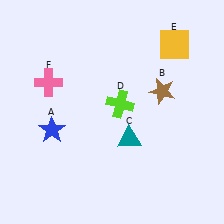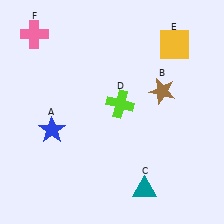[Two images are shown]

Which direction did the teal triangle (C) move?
The teal triangle (C) moved down.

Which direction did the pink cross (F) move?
The pink cross (F) moved up.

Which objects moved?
The objects that moved are: the teal triangle (C), the pink cross (F).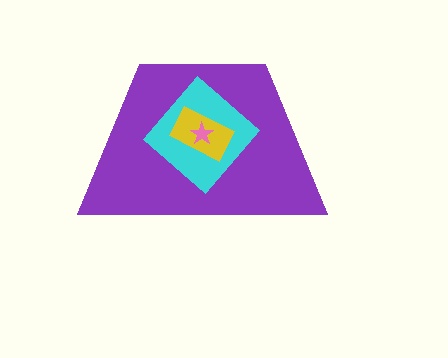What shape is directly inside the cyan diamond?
The yellow rectangle.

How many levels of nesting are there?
4.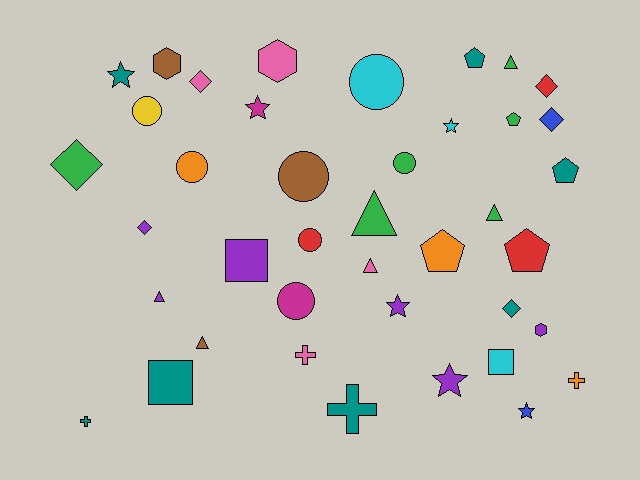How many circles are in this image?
There are 7 circles.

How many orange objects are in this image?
There are 3 orange objects.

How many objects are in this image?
There are 40 objects.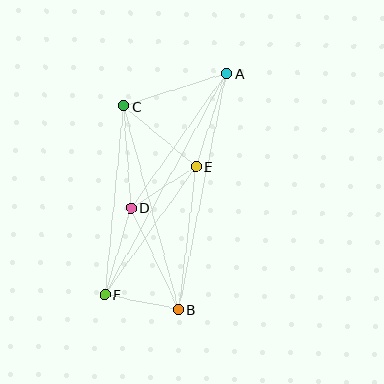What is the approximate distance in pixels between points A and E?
The distance between A and E is approximately 99 pixels.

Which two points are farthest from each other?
Points A and F are farthest from each other.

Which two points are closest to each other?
Points B and F are closest to each other.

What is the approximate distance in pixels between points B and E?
The distance between B and E is approximately 144 pixels.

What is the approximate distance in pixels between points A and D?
The distance between A and D is approximately 165 pixels.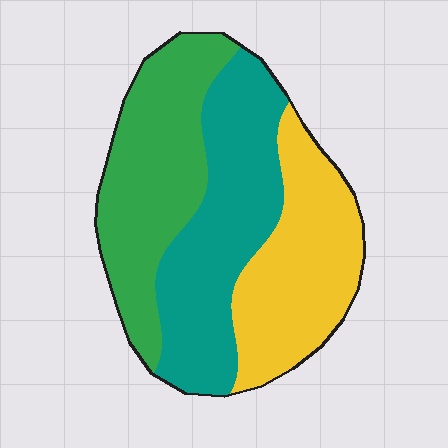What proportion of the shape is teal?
Teal covers roughly 35% of the shape.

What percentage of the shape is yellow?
Yellow takes up about one third (1/3) of the shape.